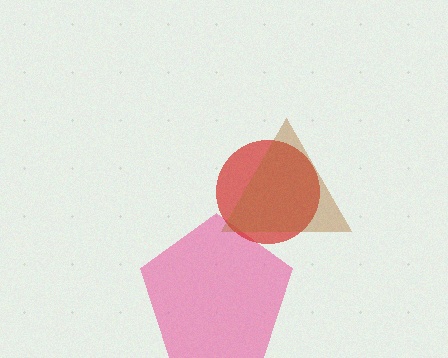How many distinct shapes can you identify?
There are 3 distinct shapes: a pink pentagon, a red circle, a brown triangle.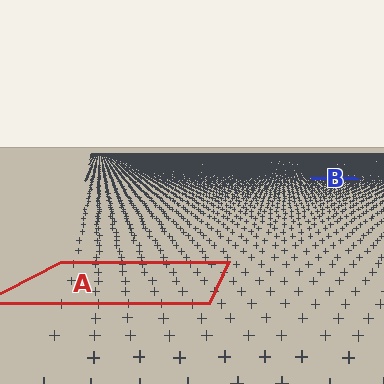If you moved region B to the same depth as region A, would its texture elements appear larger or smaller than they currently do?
They would appear larger. At a closer depth, the same texture elements are projected at a bigger on-screen size.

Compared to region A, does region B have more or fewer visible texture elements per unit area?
Region B has more texture elements per unit area — they are packed more densely because it is farther away.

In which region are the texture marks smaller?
The texture marks are smaller in region B, because it is farther away.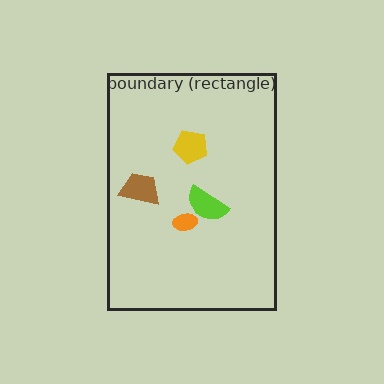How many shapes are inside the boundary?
4 inside, 0 outside.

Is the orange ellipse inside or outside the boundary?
Inside.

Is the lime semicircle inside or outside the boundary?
Inside.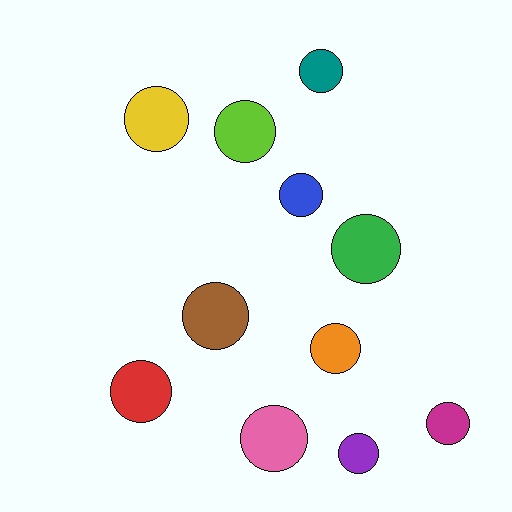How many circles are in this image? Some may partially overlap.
There are 11 circles.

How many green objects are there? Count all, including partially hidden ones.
There is 1 green object.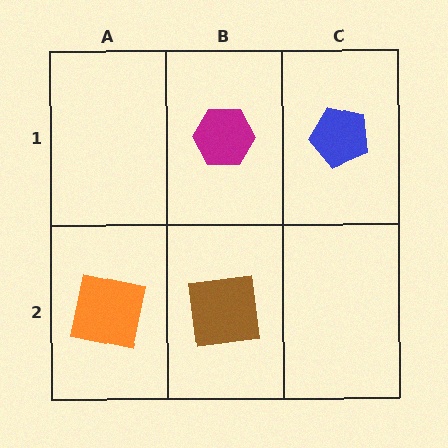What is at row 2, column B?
A brown square.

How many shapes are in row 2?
2 shapes.